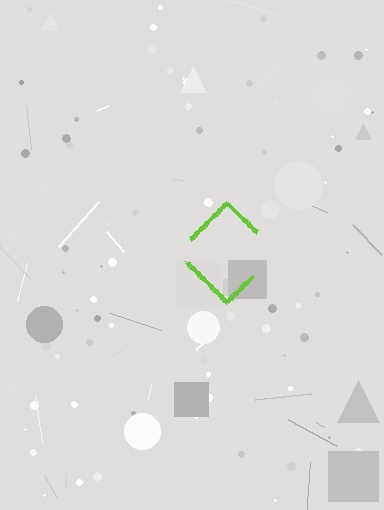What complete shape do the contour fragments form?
The contour fragments form a diamond.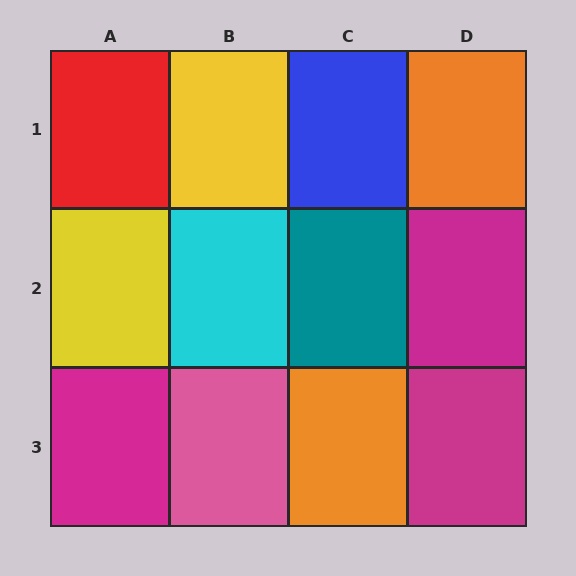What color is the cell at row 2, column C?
Teal.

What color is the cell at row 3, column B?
Pink.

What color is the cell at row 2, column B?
Cyan.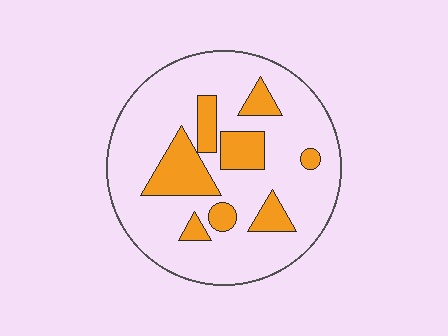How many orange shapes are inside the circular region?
8.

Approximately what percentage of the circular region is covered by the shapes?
Approximately 20%.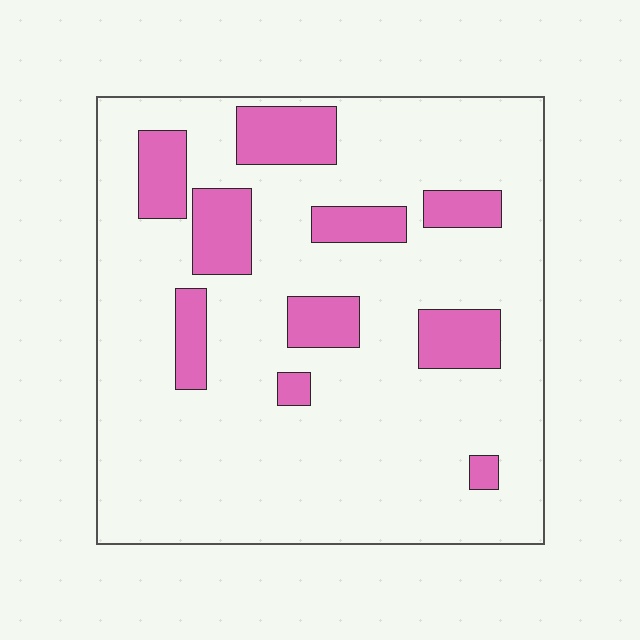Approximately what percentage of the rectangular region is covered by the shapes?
Approximately 20%.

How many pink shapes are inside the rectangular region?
10.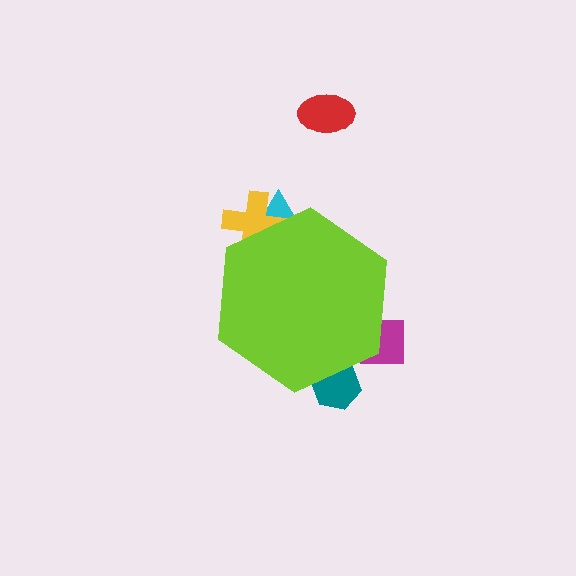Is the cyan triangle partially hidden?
Yes, the cyan triangle is partially hidden behind the lime hexagon.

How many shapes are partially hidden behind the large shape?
4 shapes are partially hidden.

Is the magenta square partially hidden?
Yes, the magenta square is partially hidden behind the lime hexagon.